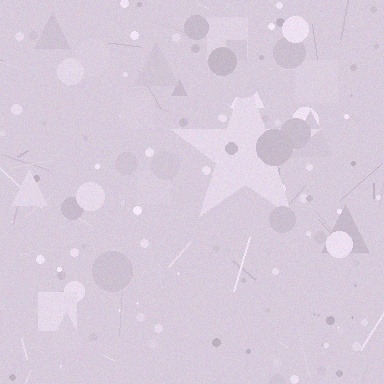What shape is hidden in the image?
A star is hidden in the image.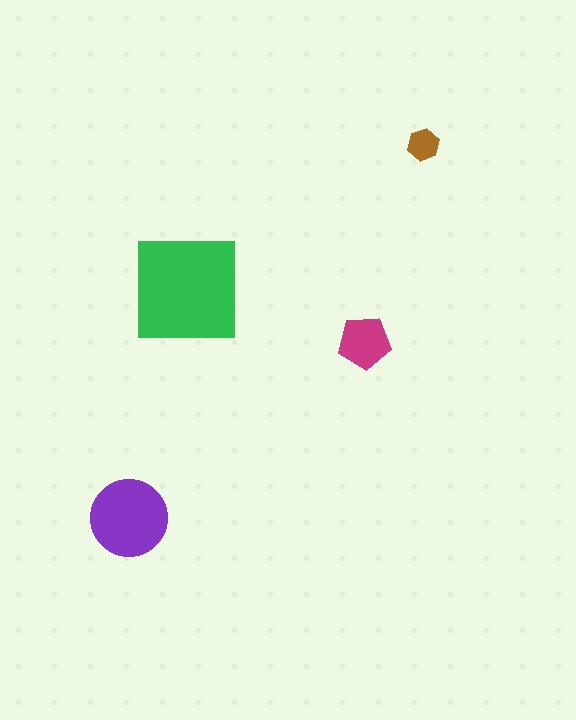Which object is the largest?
The green square.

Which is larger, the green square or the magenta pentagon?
The green square.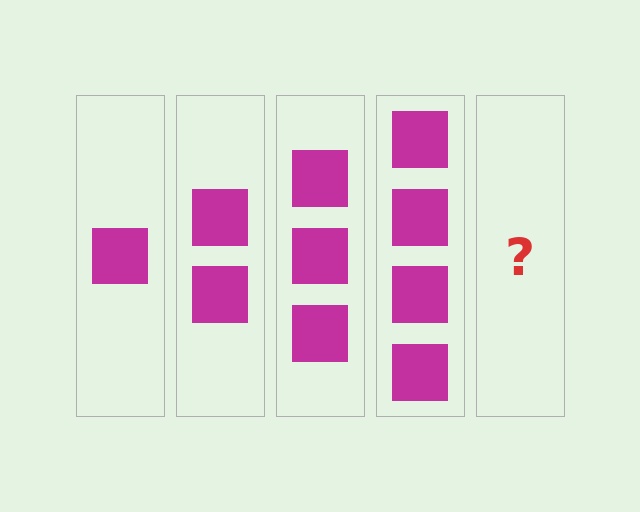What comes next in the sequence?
The next element should be 5 squares.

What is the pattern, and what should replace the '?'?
The pattern is that each step adds one more square. The '?' should be 5 squares.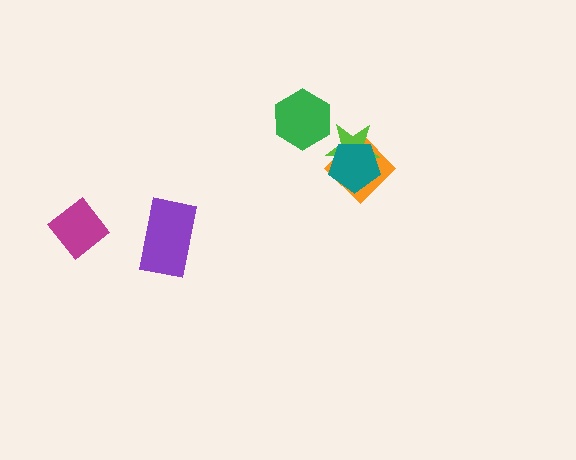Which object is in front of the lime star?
The teal pentagon is in front of the lime star.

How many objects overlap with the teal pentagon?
2 objects overlap with the teal pentagon.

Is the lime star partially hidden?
Yes, it is partially covered by another shape.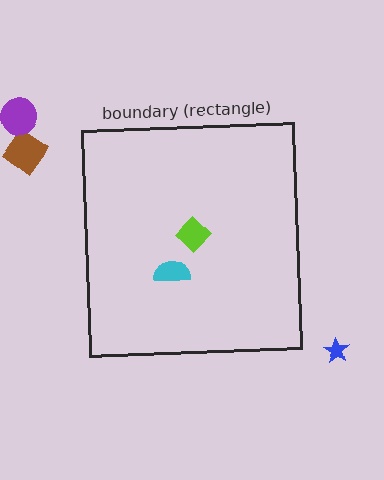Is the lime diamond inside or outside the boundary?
Inside.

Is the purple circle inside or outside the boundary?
Outside.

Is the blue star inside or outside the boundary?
Outside.